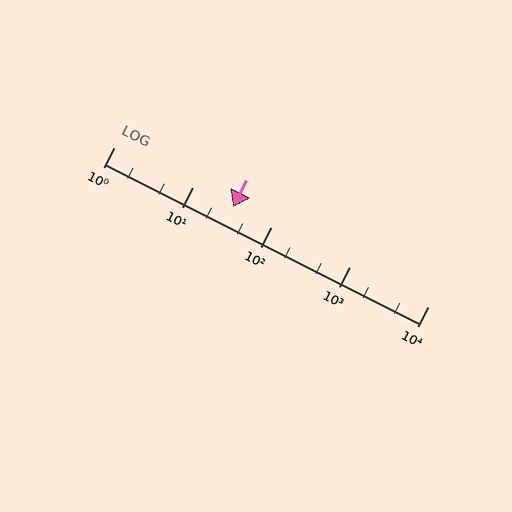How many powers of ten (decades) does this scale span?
The scale spans 4 decades, from 1 to 10000.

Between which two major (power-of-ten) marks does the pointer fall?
The pointer is between 10 and 100.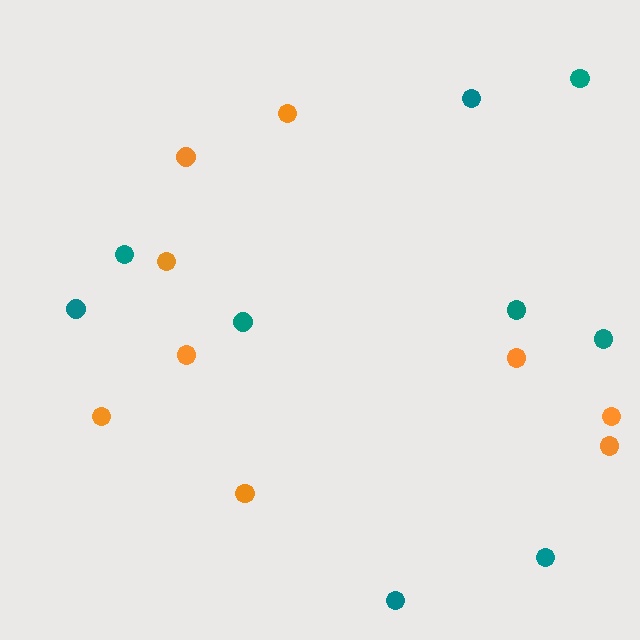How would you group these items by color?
There are 2 groups: one group of orange circles (9) and one group of teal circles (9).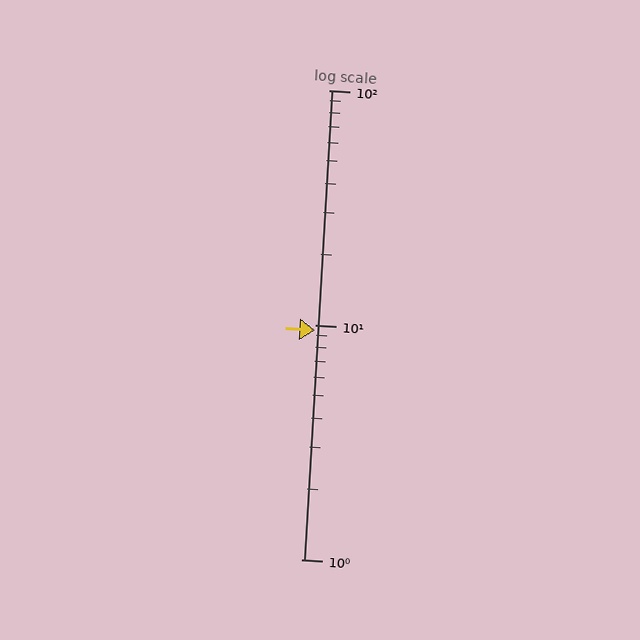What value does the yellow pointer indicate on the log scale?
The pointer indicates approximately 9.5.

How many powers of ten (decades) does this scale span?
The scale spans 2 decades, from 1 to 100.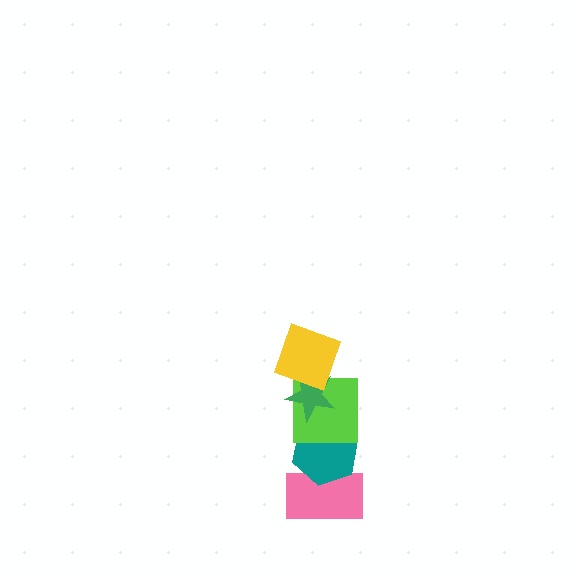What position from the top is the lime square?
The lime square is 3rd from the top.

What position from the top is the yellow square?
The yellow square is 1st from the top.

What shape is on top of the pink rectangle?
The teal hexagon is on top of the pink rectangle.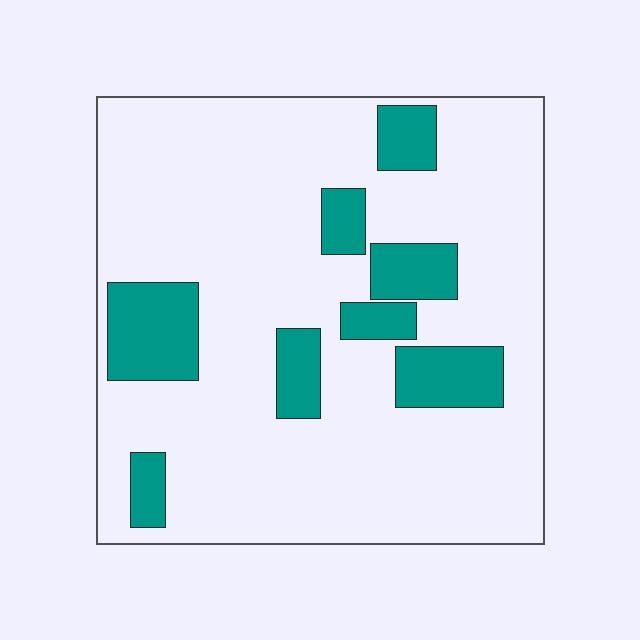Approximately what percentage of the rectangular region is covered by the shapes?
Approximately 20%.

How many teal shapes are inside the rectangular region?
8.